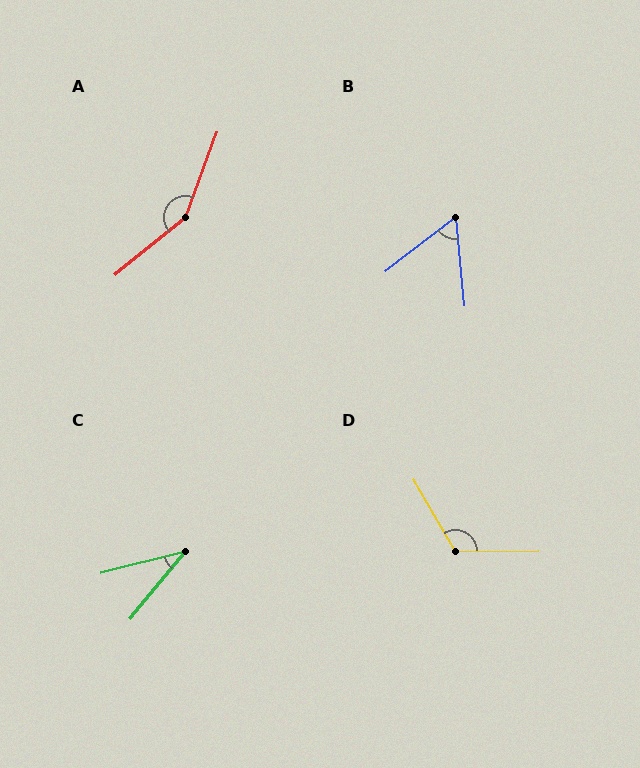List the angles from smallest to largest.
C (36°), B (58°), D (120°), A (150°).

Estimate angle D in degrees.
Approximately 120 degrees.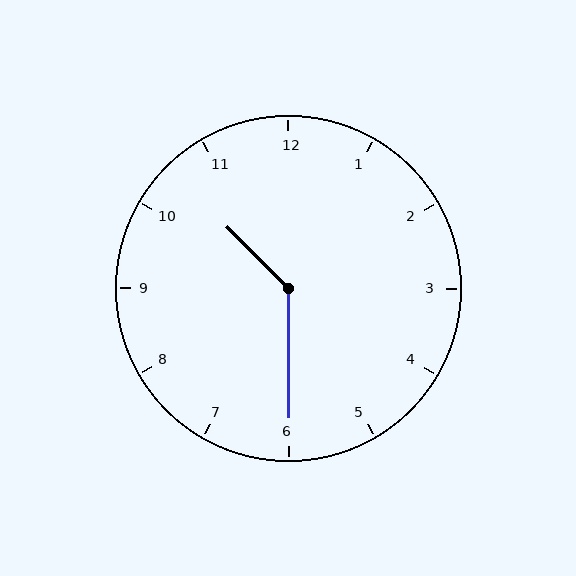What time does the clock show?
10:30.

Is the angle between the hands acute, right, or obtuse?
It is obtuse.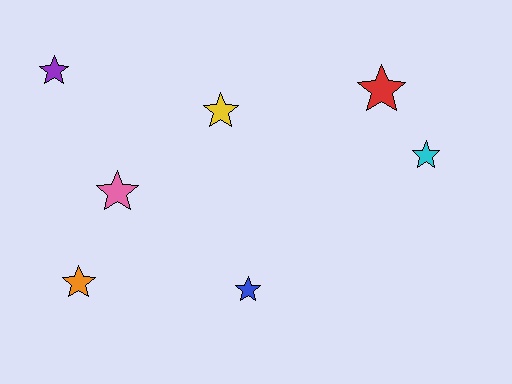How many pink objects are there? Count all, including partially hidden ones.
There is 1 pink object.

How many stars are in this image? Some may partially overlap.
There are 7 stars.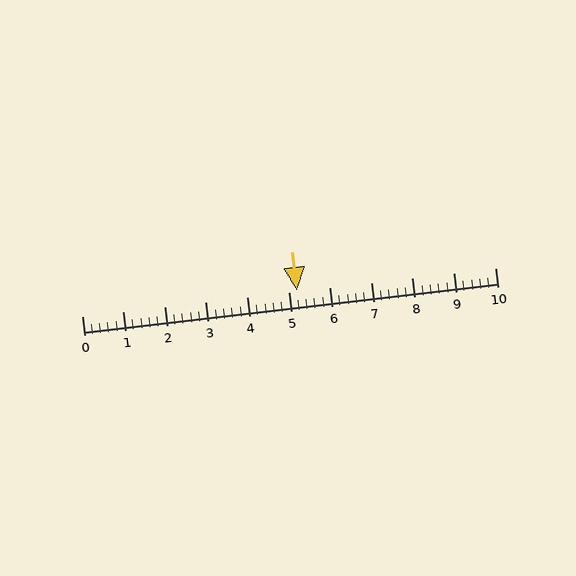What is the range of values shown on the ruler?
The ruler shows values from 0 to 10.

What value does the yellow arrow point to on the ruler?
The yellow arrow points to approximately 5.2.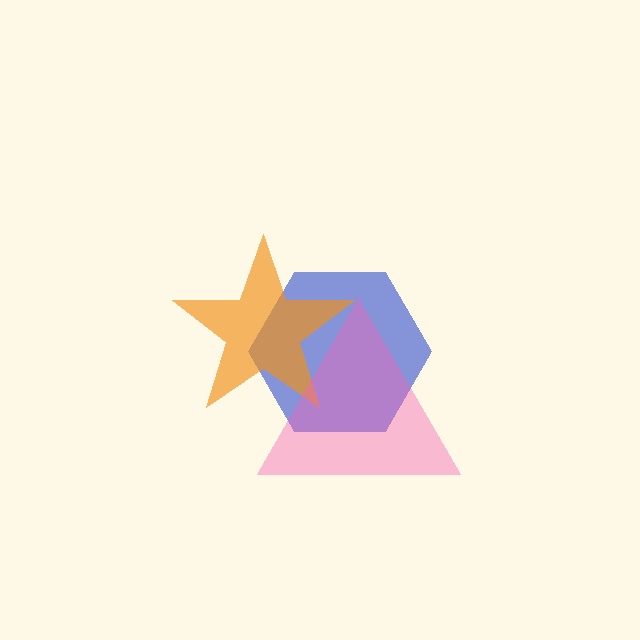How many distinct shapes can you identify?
There are 3 distinct shapes: a blue hexagon, an orange star, a pink triangle.